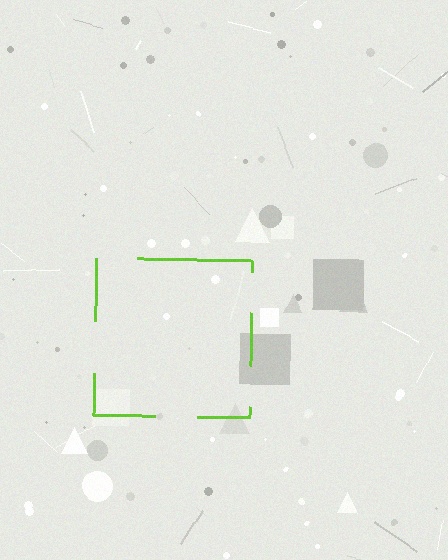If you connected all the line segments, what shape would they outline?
They would outline a square.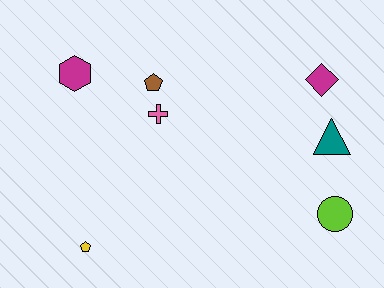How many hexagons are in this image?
There is 1 hexagon.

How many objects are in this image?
There are 7 objects.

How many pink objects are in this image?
There is 1 pink object.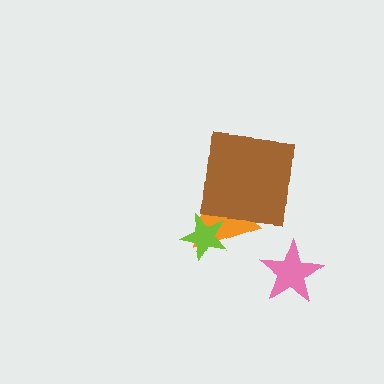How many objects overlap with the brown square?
1 object overlaps with the brown square.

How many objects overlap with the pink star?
0 objects overlap with the pink star.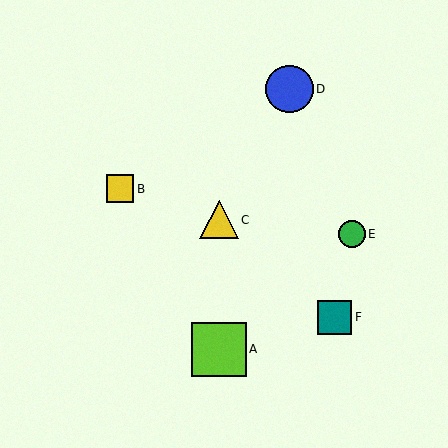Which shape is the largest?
The lime square (labeled A) is the largest.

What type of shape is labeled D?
Shape D is a blue circle.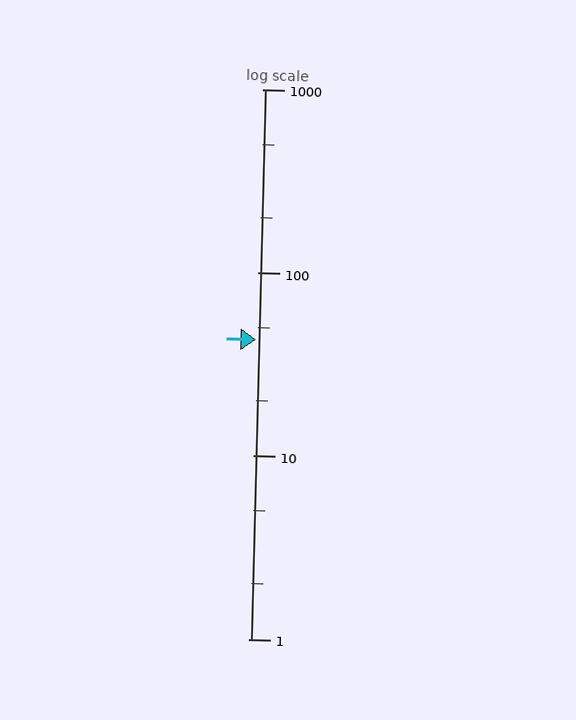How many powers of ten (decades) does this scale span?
The scale spans 3 decades, from 1 to 1000.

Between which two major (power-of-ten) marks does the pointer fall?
The pointer is between 10 and 100.